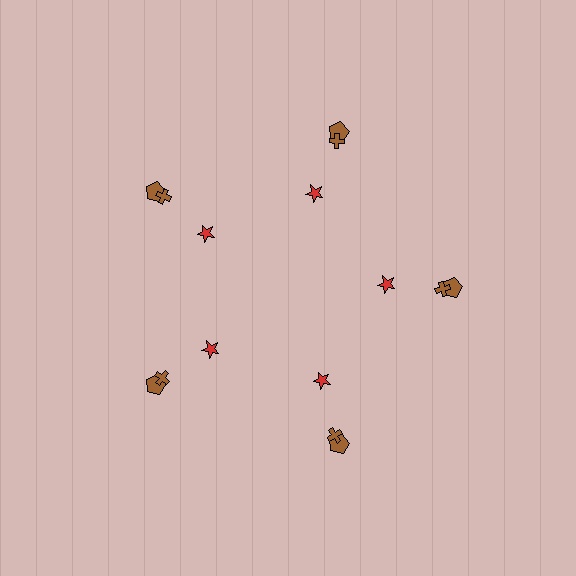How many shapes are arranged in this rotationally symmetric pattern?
There are 15 shapes, arranged in 5 groups of 3.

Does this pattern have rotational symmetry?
Yes, this pattern has 5-fold rotational symmetry. It looks the same after rotating 72 degrees around the center.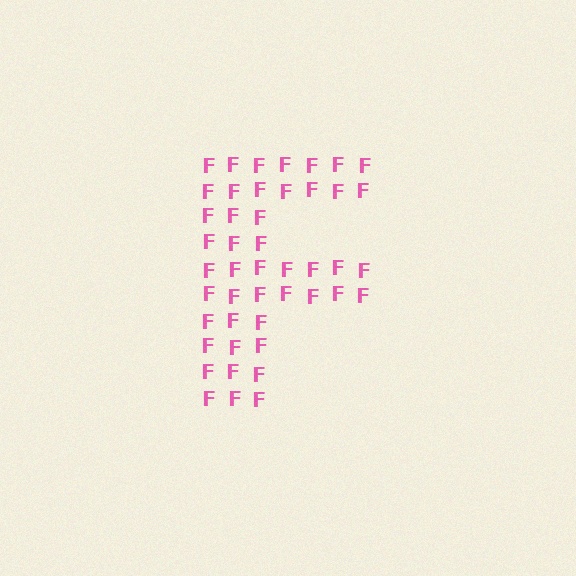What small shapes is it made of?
It is made of small letter F's.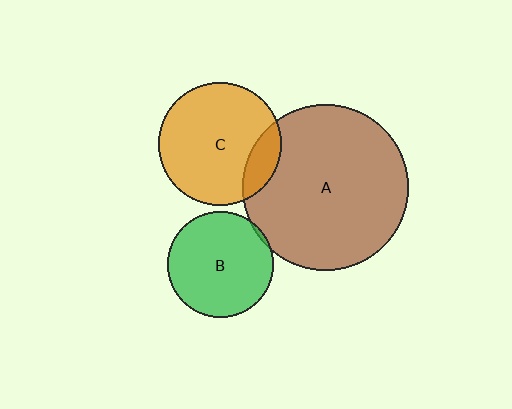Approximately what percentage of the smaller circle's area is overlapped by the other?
Approximately 5%.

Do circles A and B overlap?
Yes.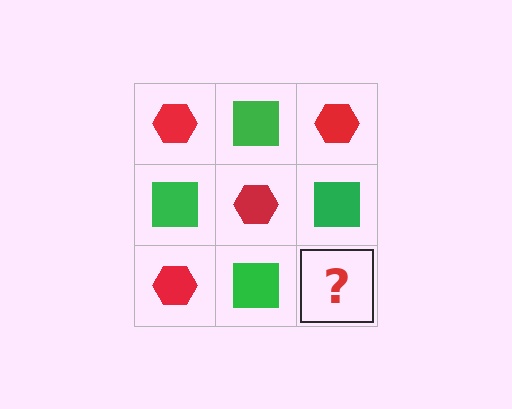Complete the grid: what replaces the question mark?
The question mark should be replaced with a red hexagon.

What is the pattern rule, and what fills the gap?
The rule is that it alternates red hexagon and green square in a checkerboard pattern. The gap should be filled with a red hexagon.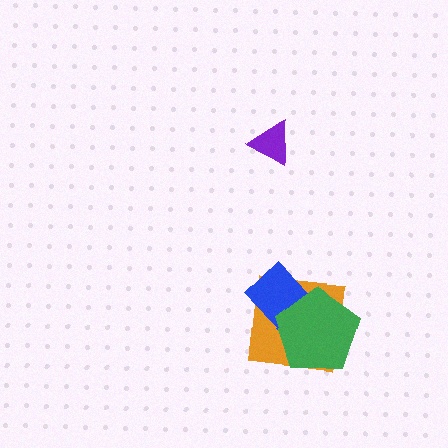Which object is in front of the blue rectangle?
The green pentagon is in front of the blue rectangle.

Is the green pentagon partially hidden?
No, no other shape covers it.